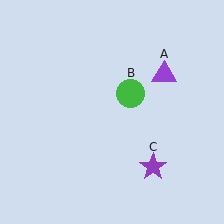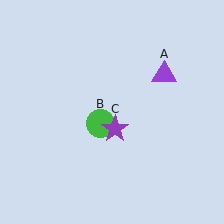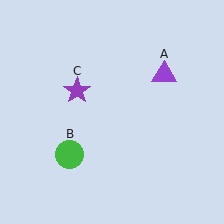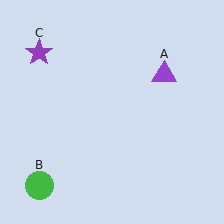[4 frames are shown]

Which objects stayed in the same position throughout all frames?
Purple triangle (object A) remained stationary.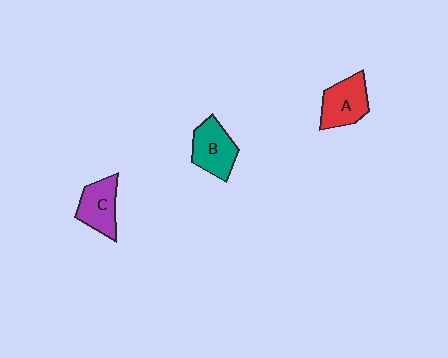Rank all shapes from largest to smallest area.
From largest to smallest: A (red), B (teal), C (purple).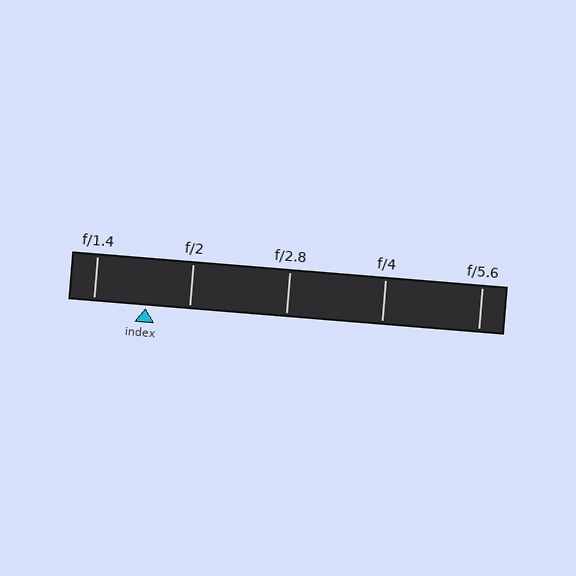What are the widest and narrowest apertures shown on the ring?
The widest aperture shown is f/1.4 and the narrowest is f/5.6.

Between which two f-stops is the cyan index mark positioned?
The index mark is between f/1.4 and f/2.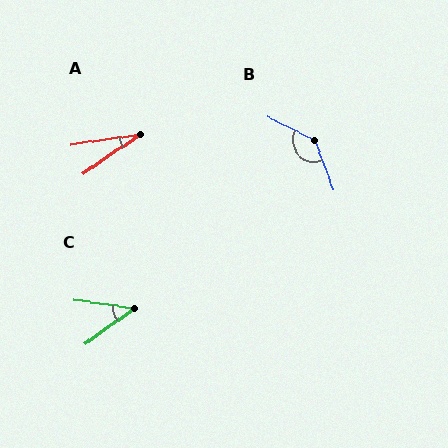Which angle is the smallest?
A, at approximately 26 degrees.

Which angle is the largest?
B, at approximately 137 degrees.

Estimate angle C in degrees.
Approximately 44 degrees.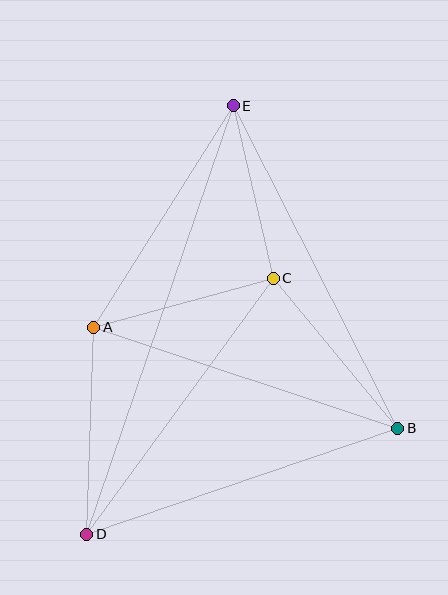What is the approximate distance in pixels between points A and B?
The distance between A and B is approximately 320 pixels.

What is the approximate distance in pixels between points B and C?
The distance between B and C is approximately 195 pixels.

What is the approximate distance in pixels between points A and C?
The distance between A and C is approximately 186 pixels.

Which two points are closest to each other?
Points C and E are closest to each other.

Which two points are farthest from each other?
Points D and E are farthest from each other.